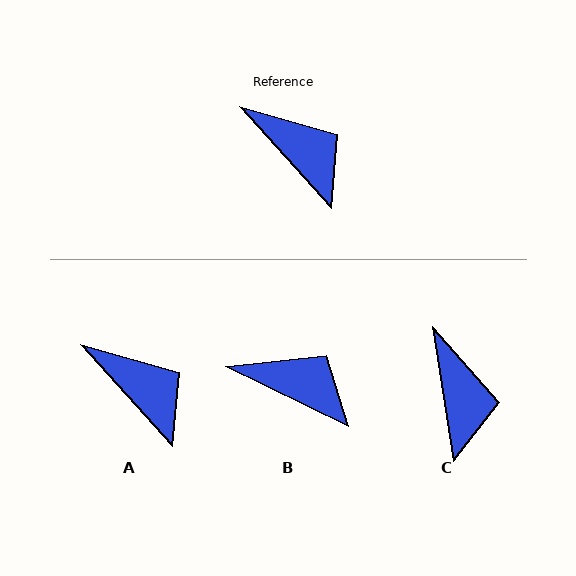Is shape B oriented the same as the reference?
No, it is off by about 22 degrees.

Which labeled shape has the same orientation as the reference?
A.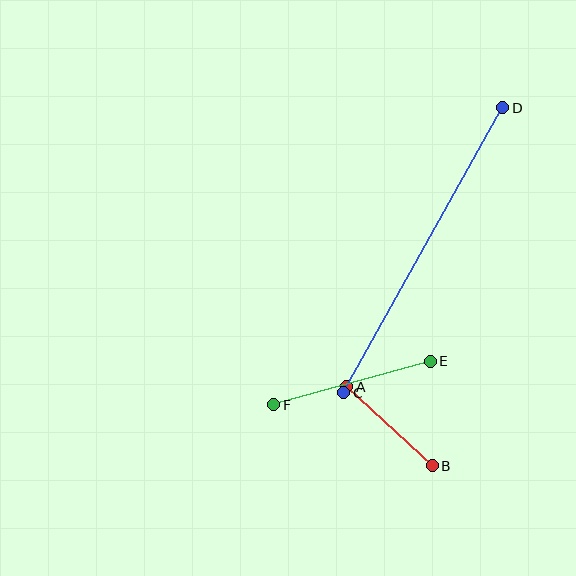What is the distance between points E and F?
The distance is approximately 162 pixels.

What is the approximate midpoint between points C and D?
The midpoint is at approximately (423, 250) pixels.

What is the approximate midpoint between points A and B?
The midpoint is at approximately (390, 426) pixels.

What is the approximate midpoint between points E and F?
The midpoint is at approximately (352, 383) pixels.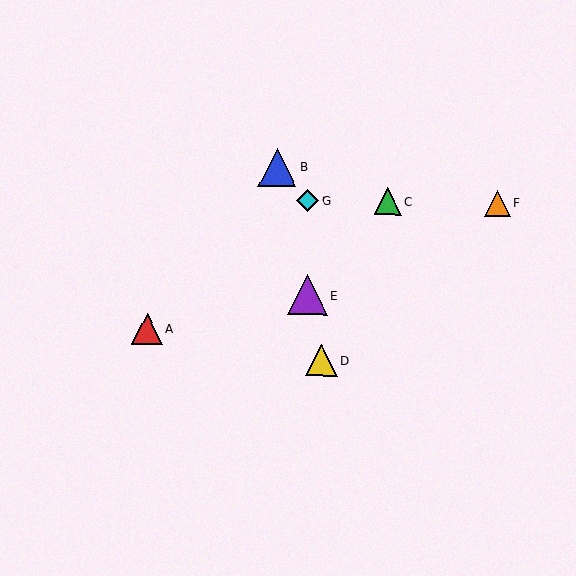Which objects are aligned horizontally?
Objects C, F, G are aligned horizontally.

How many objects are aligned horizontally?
3 objects (C, F, G) are aligned horizontally.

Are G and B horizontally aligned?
No, G is at y≈201 and B is at y≈167.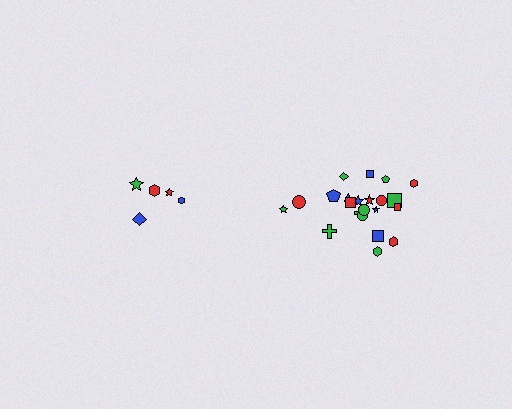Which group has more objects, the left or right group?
The right group.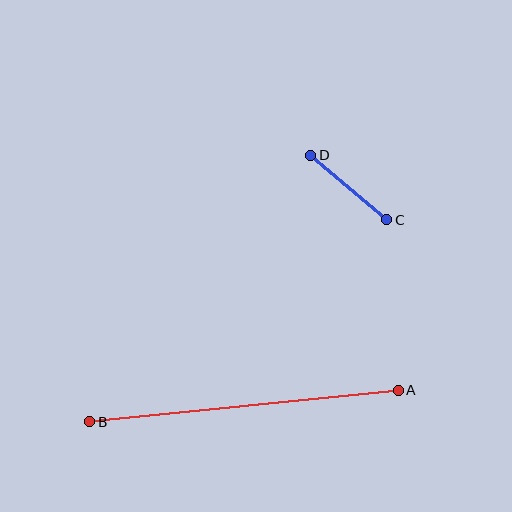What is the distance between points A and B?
The distance is approximately 310 pixels.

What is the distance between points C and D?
The distance is approximately 100 pixels.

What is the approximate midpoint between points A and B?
The midpoint is at approximately (244, 406) pixels.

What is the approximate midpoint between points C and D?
The midpoint is at approximately (349, 187) pixels.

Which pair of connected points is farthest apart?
Points A and B are farthest apart.